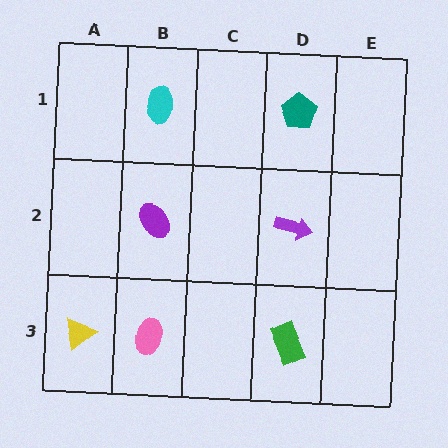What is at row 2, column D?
A purple arrow.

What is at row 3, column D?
A green rectangle.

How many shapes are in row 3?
3 shapes.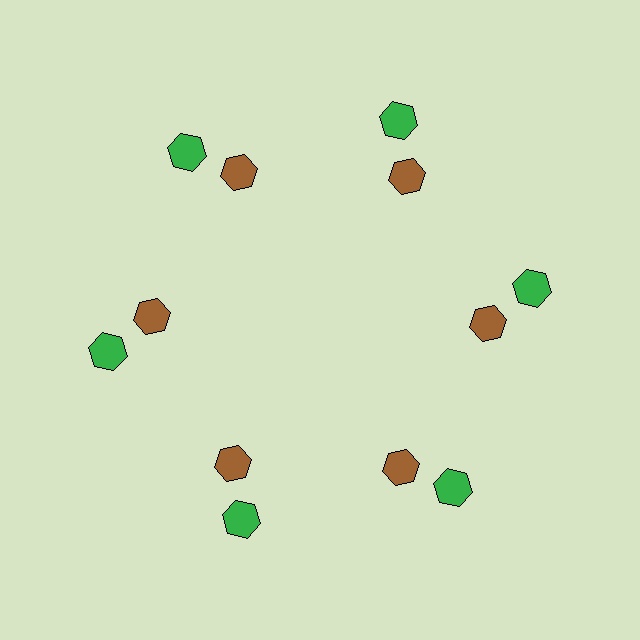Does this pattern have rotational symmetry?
Yes, this pattern has 6-fold rotational symmetry. It looks the same after rotating 60 degrees around the center.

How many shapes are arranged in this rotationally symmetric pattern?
There are 12 shapes, arranged in 6 groups of 2.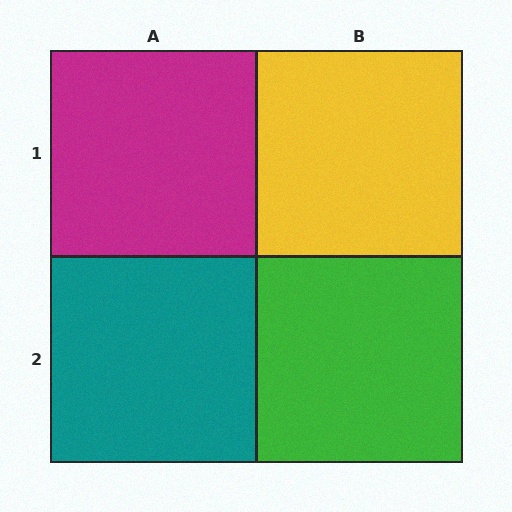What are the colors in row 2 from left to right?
Teal, green.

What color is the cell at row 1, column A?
Magenta.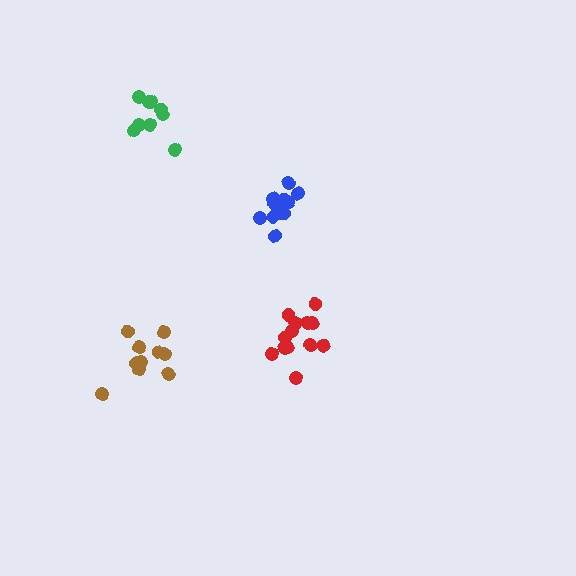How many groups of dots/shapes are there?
There are 4 groups.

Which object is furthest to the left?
The brown cluster is leftmost.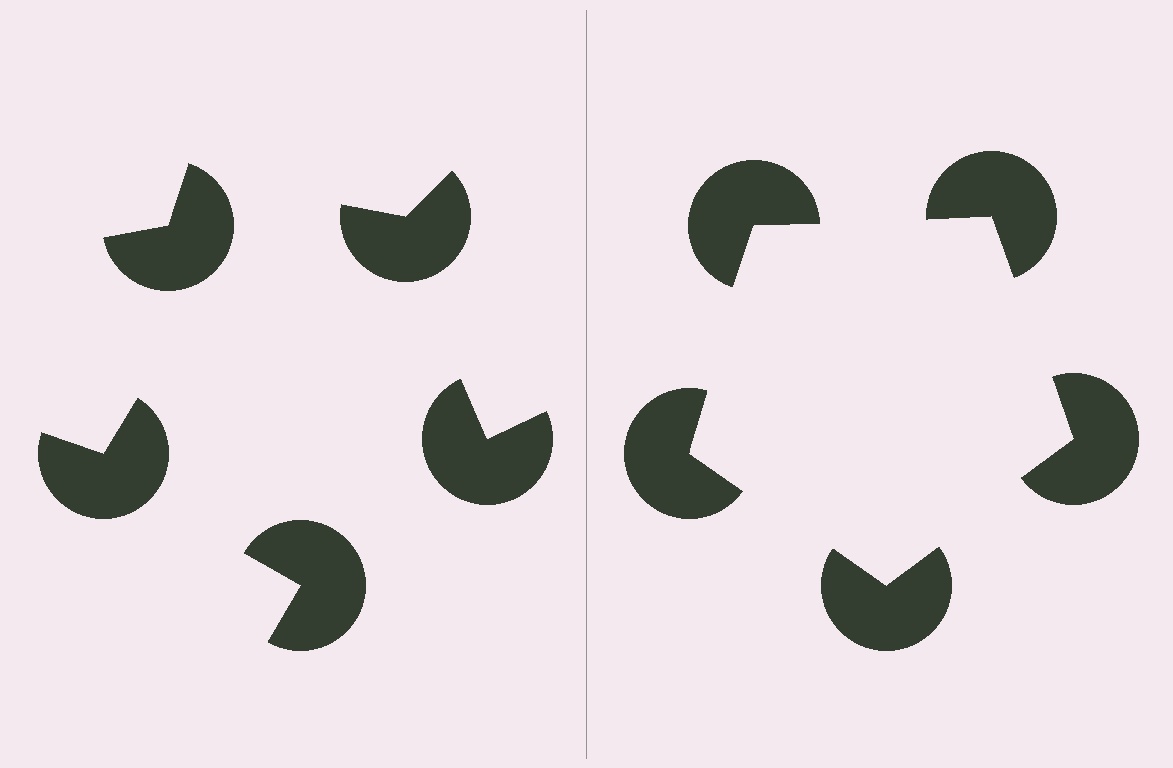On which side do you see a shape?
An illusory pentagon appears on the right side. On the left side the wedge cuts are rotated, so no coherent shape forms.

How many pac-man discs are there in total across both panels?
10 — 5 on each side.